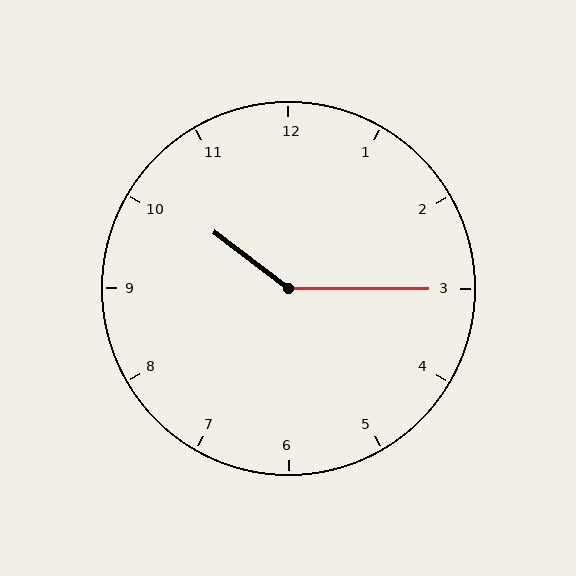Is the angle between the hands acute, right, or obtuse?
It is obtuse.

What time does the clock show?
10:15.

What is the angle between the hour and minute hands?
Approximately 142 degrees.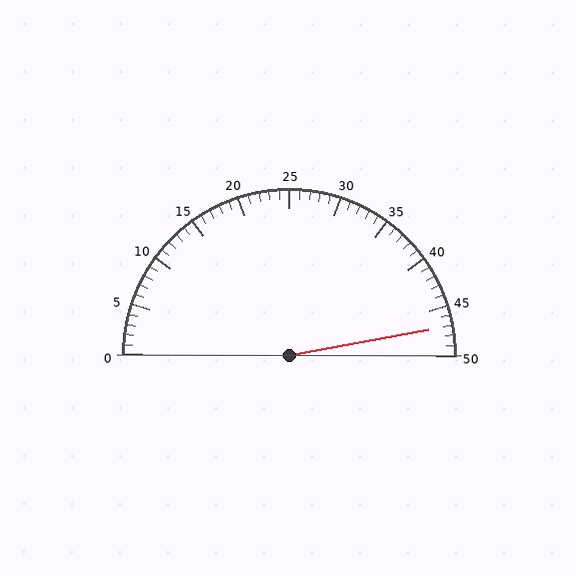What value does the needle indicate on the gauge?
The needle indicates approximately 47.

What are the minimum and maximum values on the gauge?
The gauge ranges from 0 to 50.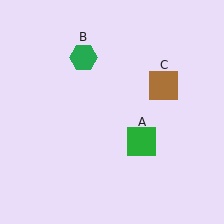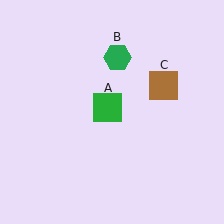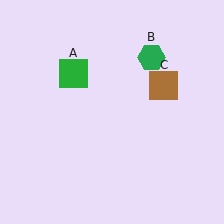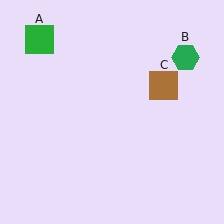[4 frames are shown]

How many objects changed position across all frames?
2 objects changed position: green square (object A), green hexagon (object B).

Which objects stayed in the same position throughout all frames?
Brown square (object C) remained stationary.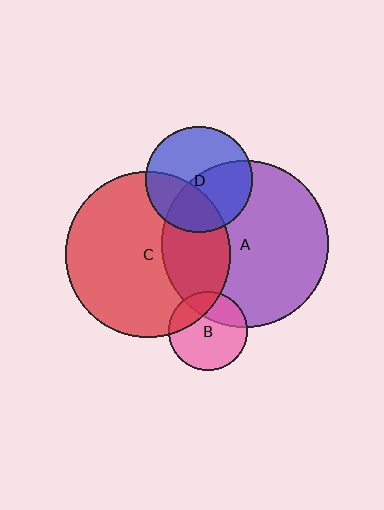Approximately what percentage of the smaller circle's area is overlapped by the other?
Approximately 30%.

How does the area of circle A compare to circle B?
Approximately 4.5 times.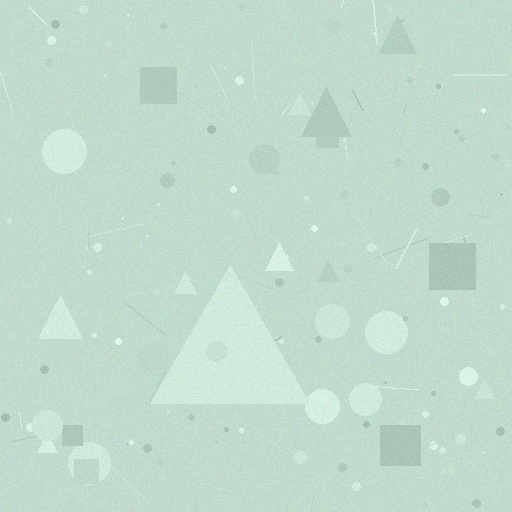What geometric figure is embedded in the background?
A triangle is embedded in the background.